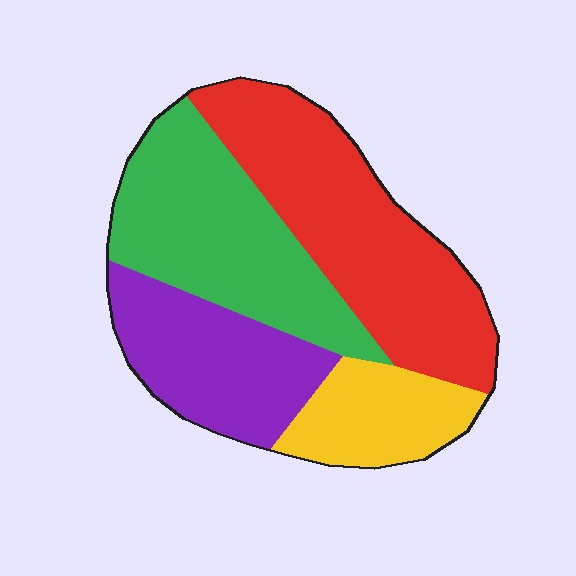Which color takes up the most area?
Red, at roughly 35%.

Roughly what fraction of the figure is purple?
Purple covers around 20% of the figure.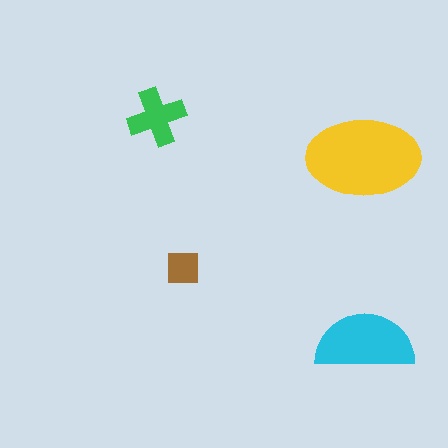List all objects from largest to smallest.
The yellow ellipse, the cyan semicircle, the green cross, the brown square.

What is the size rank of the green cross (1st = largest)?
3rd.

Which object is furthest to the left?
The green cross is leftmost.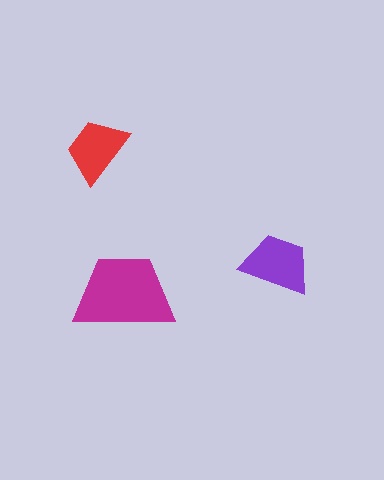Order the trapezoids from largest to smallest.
the magenta one, the purple one, the red one.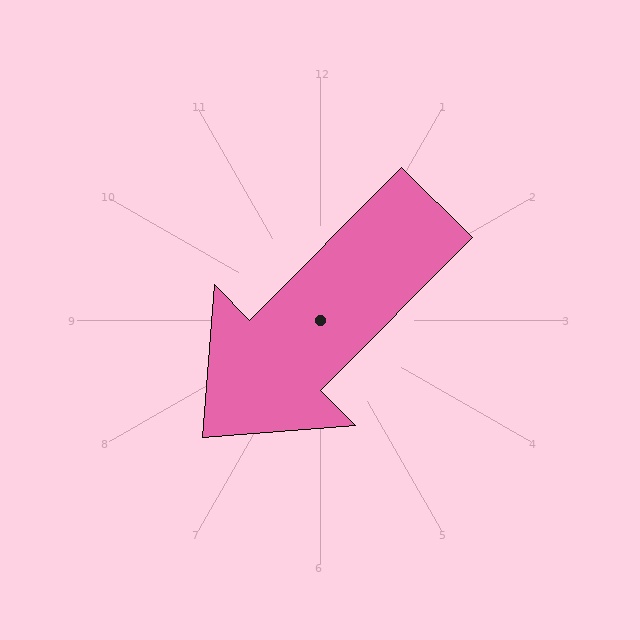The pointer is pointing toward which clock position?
Roughly 7 o'clock.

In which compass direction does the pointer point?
Southwest.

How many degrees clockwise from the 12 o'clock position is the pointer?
Approximately 225 degrees.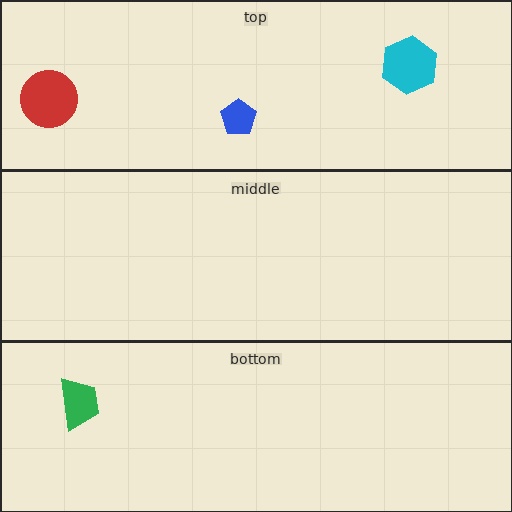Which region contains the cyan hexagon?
The top region.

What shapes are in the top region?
The blue pentagon, the red circle, the cyan hexagon.